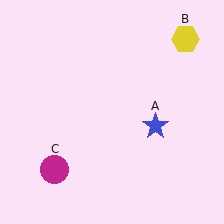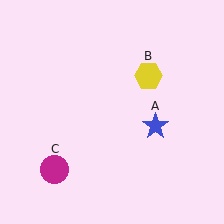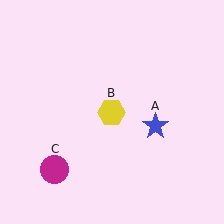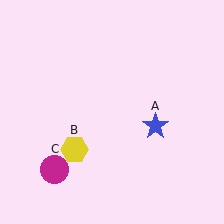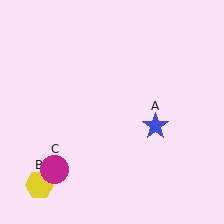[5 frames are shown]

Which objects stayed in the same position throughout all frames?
Blue star (object A) and magenta circle (object C) remained stationary.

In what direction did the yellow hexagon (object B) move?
The yellow hexagon (object B) moved down and to the left.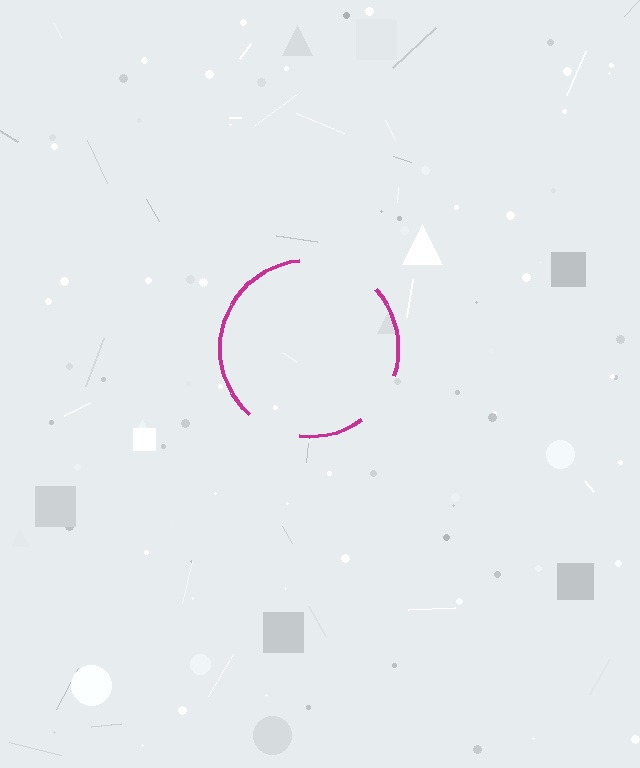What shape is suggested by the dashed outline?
The dashed outline suggests a circle.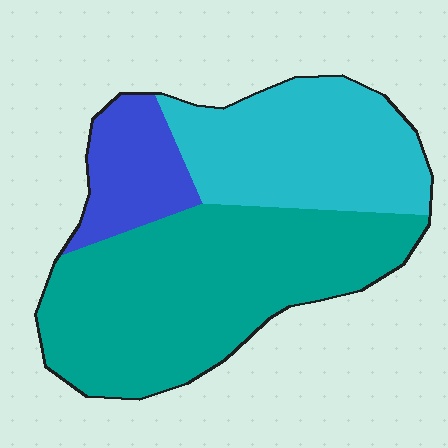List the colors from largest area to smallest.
From largest to smallest: teal, cyan, blue.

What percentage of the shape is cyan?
Cyan covers about 30% of the shape.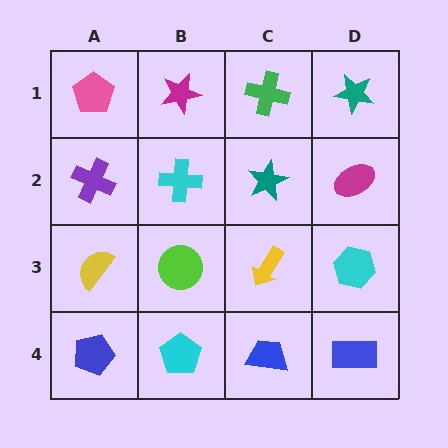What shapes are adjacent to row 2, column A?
A pink pentagon (row 1, column A), a yellow semicircle (row 3, column A), a cyan cross (row 2, column B).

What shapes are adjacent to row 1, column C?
A teal star (row 2, column C), a magenta star (row 1, column B), a teal star (row 1, column D).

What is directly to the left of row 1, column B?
A pink pentagon.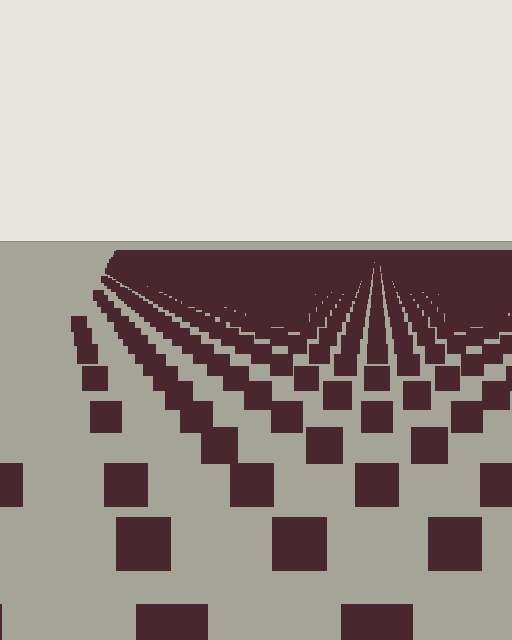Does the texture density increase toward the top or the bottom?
Density increases toward the top.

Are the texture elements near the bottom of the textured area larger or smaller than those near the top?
Larger. Near the bottom, elements are closer to the viewer and appear at a bigger on-screen size.